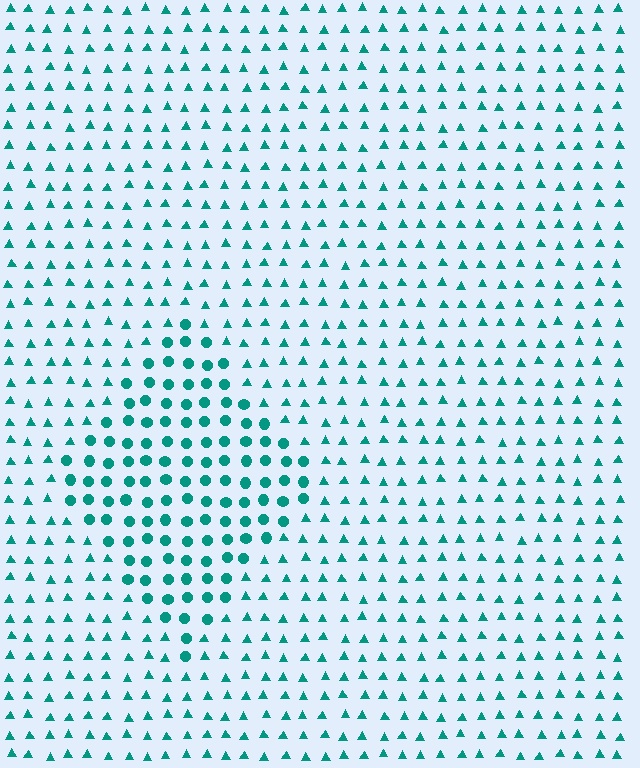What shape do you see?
I see a diamond.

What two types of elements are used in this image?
The image uses circles inside the diamond region and triangles outside it.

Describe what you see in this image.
The image is filled with small teal elements arranged in a uniform grid. A diamond-shaped region contains circles, while the surrounding area contains triangles. The boundary is defined purely by the change in element shape.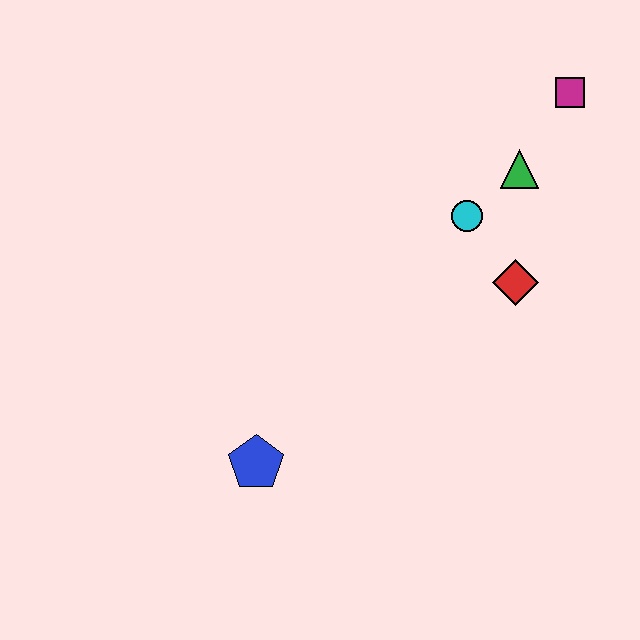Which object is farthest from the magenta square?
The blue pentagon is farthest from the magenta square.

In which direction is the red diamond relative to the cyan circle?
The red diamond is below the cyan circle.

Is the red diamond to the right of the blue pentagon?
Yes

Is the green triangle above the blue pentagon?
Yes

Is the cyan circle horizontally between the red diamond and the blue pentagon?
Yes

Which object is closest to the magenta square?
The green triangle is closest to the magenta square.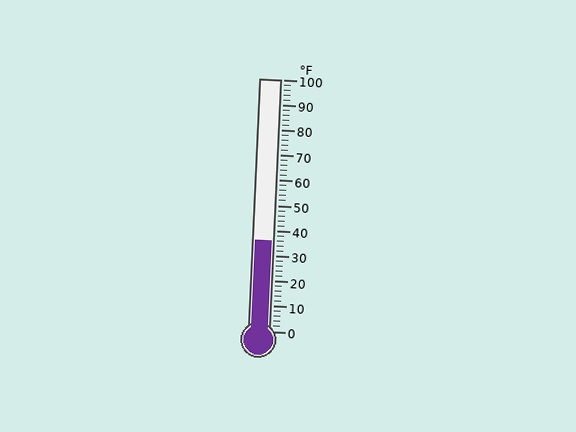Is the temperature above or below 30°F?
The temperature is above 30°F.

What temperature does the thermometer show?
The thermometer shows approximately 36°F.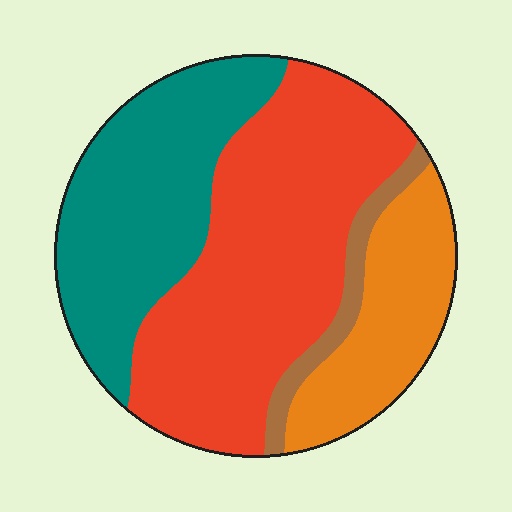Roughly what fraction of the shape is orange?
Orange covers about 20% of the shape.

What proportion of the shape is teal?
Teal covers around 30% of the shape.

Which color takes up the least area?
Brown, at roughly 5%.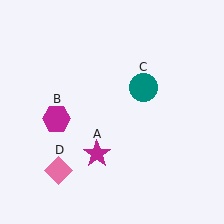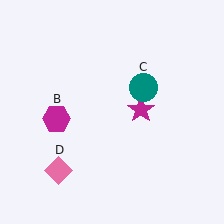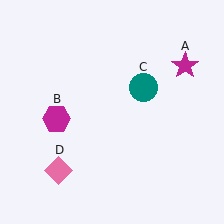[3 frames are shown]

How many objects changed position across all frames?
1 object changed position: magenta star (object A).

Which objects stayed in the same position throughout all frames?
Magenta hexagon (object B) and teal circle (object C) and pink diamond (object D) remained stationary.